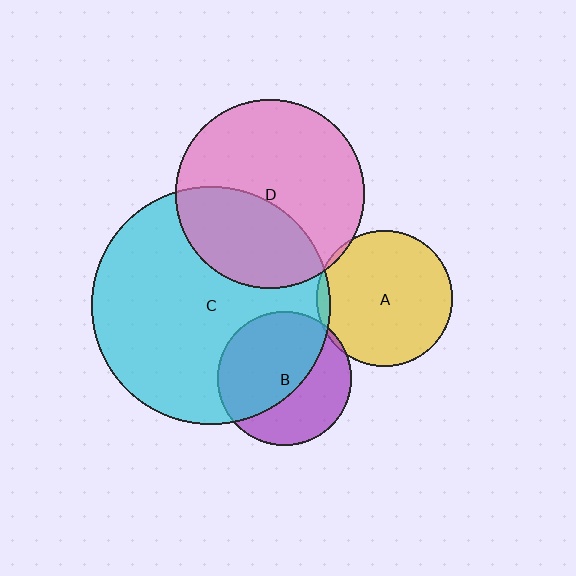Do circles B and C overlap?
Yes.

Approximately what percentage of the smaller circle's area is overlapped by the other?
Approximately 60%.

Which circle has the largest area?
Circle C (cyan).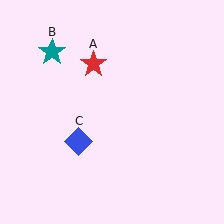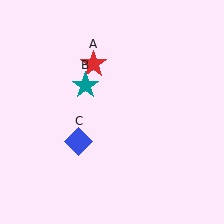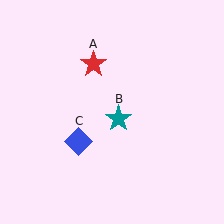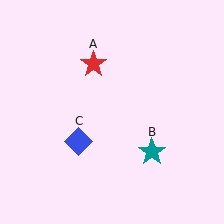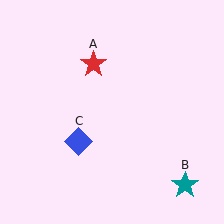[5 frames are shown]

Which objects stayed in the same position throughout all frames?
Red star (object A) and blue diamond (object C) remained stationary.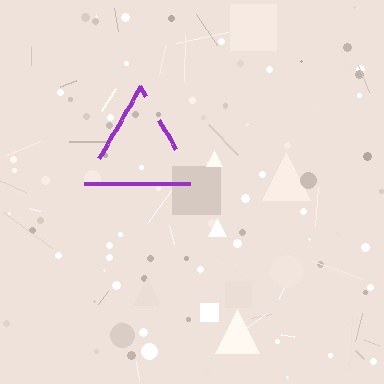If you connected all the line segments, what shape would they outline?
They would outline a triangle.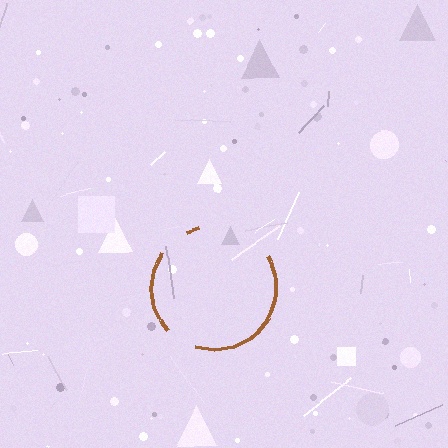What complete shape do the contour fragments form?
The contour fragments form a circle.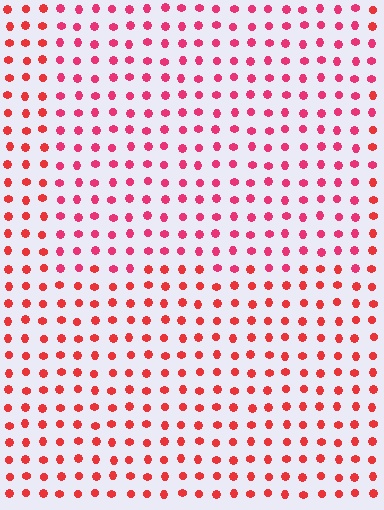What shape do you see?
I see a rectangle.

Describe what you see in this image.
The image is filled with small red elements in a uniform arrangement. A rectangle-shaped region is visible where the elements are tinted to a slightly different hue, forming a subtle color boundary.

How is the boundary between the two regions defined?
The boundary is defined purely by a slight shift in hue (about 21 degrees). Spacing, size, and orientation are identical on both sides.